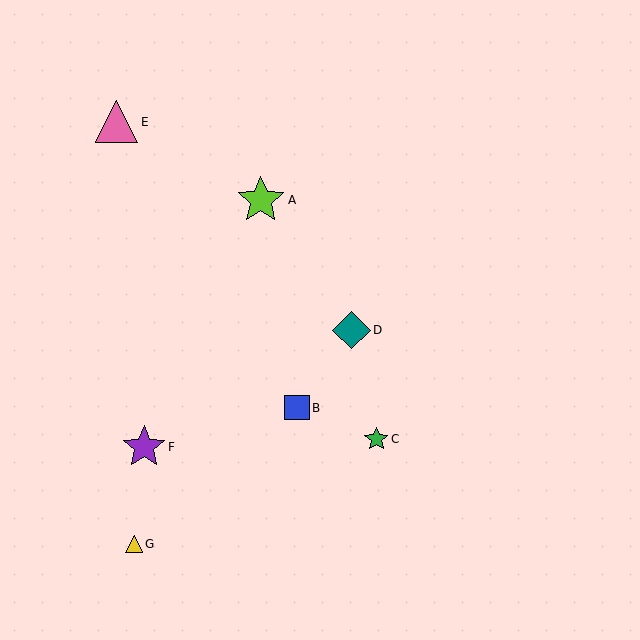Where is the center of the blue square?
The center of the blue square is at (297, 408).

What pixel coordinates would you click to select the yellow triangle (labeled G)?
Click at (134, 544) to select the yellow triangle G.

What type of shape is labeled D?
Shape D is a teal diamond.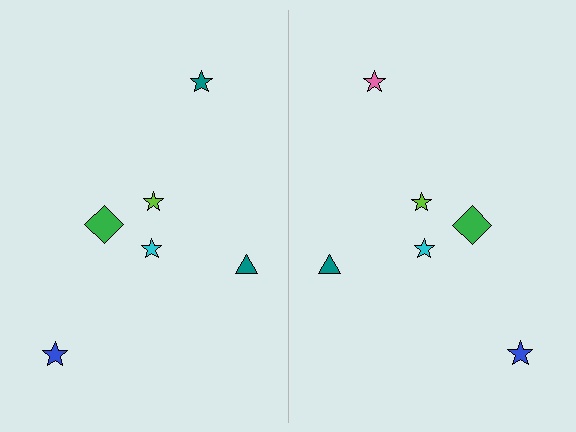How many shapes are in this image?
There are 12 shapes in this image.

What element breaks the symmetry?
The pink star on the right side breaks the symmetry — its mirror counterpart is teal.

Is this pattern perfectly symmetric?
No, the pattern is not perfectly symmetric. The pink star on the right side breaks the symmetry — its mirror counterpart is teal.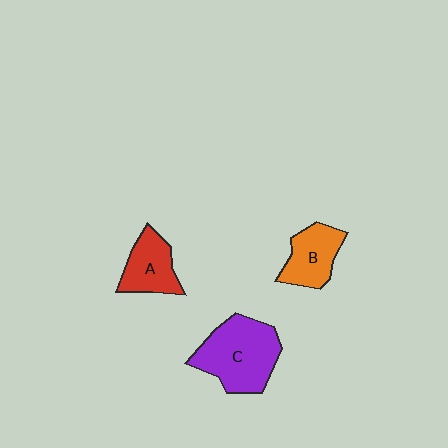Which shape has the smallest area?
Shape A (red).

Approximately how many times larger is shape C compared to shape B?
Approximately 1.7 times.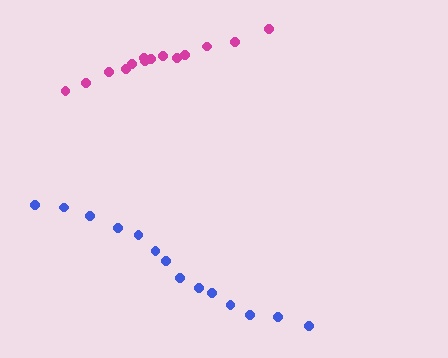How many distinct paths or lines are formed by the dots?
There are 2 distinct paths.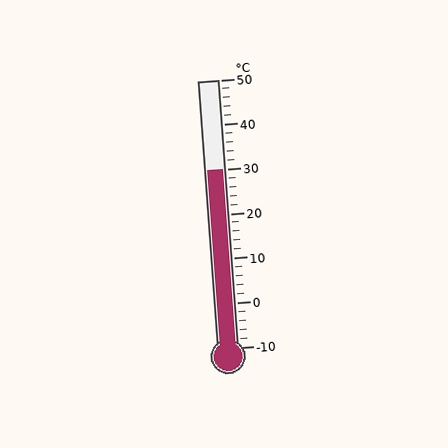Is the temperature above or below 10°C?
The temperature is above 10°C.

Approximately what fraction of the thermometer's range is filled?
The thermometer is filled to approximately 65% of its range.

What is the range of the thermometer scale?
The thermometer scale ranges from -10°C to 50°C.